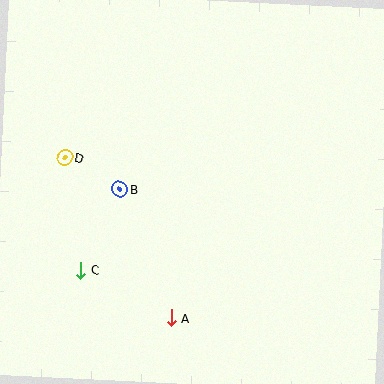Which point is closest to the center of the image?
Point B at (120, 189) is closest to the center.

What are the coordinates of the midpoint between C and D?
The midpoint between C and D is at (73, 214).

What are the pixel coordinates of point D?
Point D is at (65, 158).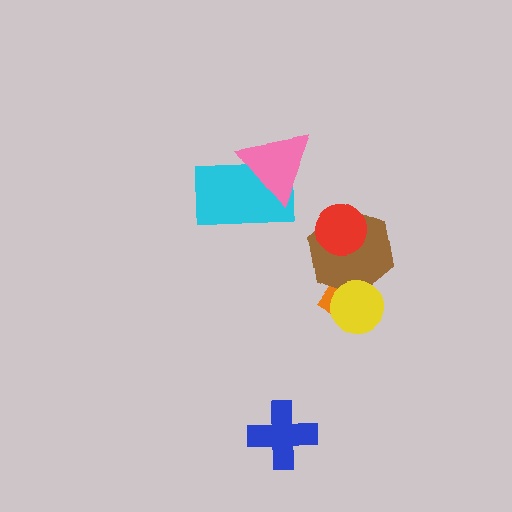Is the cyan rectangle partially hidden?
Yes, it is partially covered by another shape.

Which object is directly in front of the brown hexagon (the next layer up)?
The red circle is directly in front of the brown hexagon.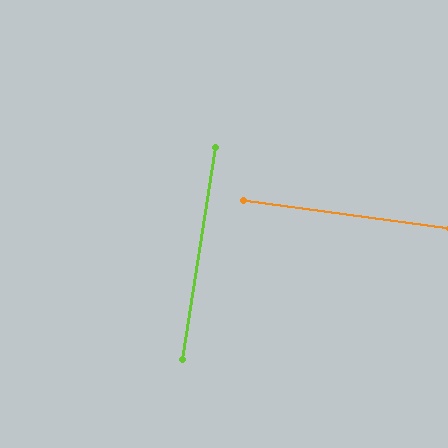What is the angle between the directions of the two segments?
Approximately 89 degrees.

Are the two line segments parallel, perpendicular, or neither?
Perpendicular — they meet at approximately 89°.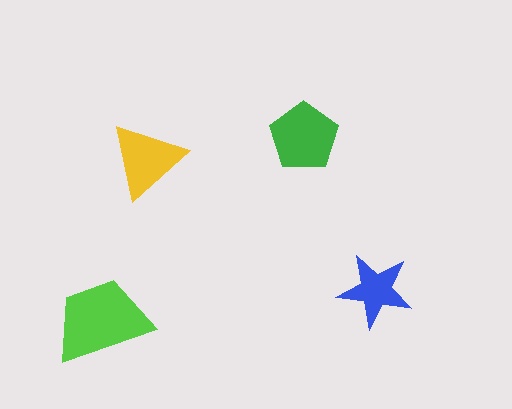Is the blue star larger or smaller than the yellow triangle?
Smaller.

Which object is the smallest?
The blue star.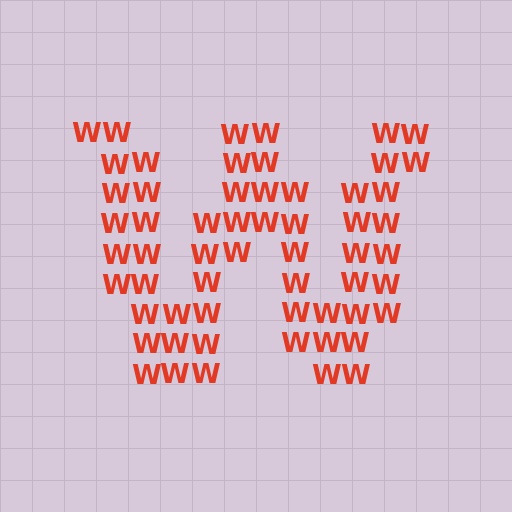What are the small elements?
The small elements are letter W's.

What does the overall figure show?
The overall figure shows the letter W.